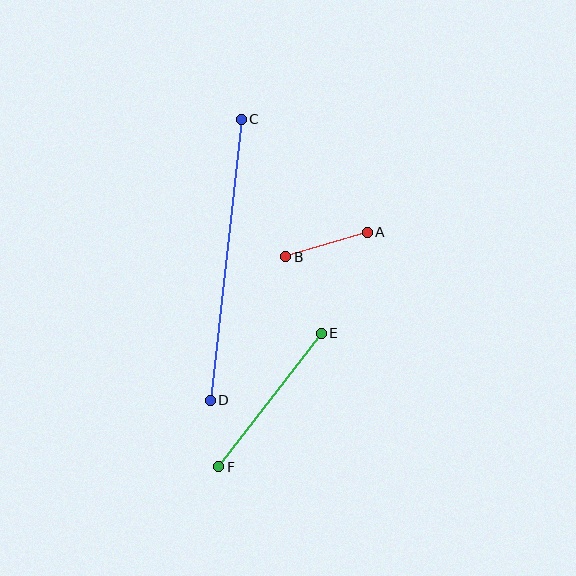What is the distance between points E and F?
The distance is approximately 168 pixels.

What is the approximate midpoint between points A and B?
The midpoint is at approximately (327, 244) pixels.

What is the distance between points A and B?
The distance is approximately 85 pixels.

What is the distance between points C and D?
The distance is approximately 283 pixels.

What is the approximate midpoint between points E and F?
The midpoint is at approximately (270, 400) pixels.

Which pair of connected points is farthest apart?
Points C and D are farthest apart.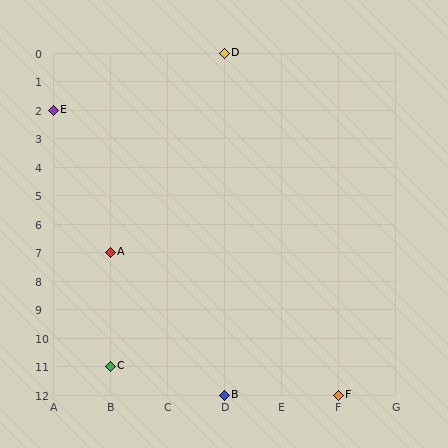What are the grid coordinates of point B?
Point B is at grid coordinates (D, 12).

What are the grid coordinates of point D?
Point D is at grid coordinates (D, 0).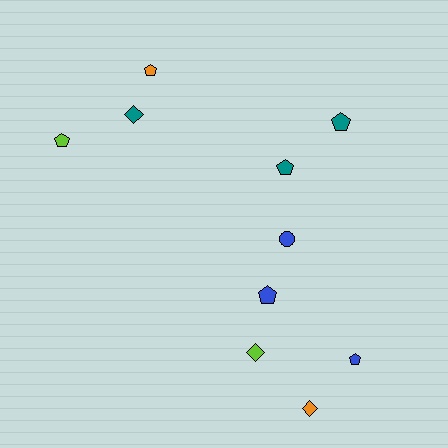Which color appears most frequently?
Teal, with 3 objects.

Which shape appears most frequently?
Pentagon, with 6 objects.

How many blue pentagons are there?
There are 2 blue pentagons.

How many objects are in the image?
There are 10 objects.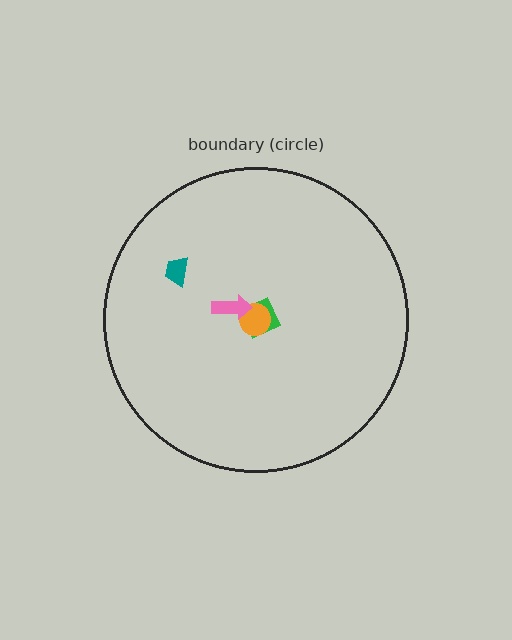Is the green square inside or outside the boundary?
Inside.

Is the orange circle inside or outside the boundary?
Inside.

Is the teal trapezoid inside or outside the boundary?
Inside.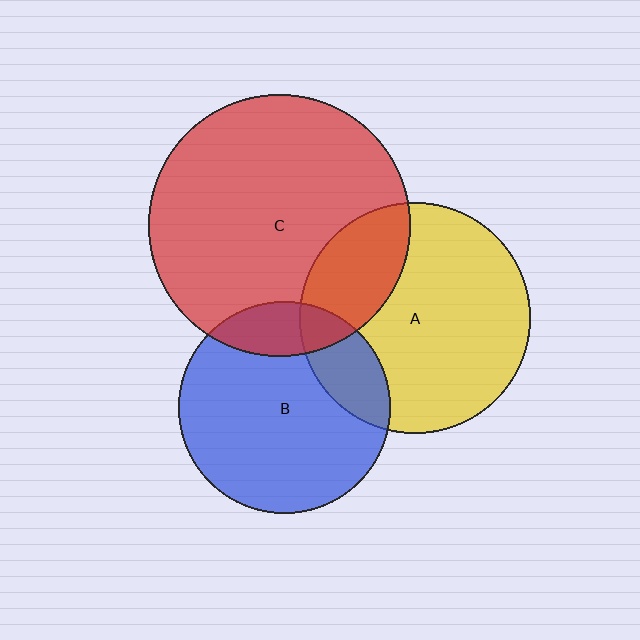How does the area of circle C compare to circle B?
Approximately 1.5 times.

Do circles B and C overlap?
Yes.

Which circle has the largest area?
Circle C (red).